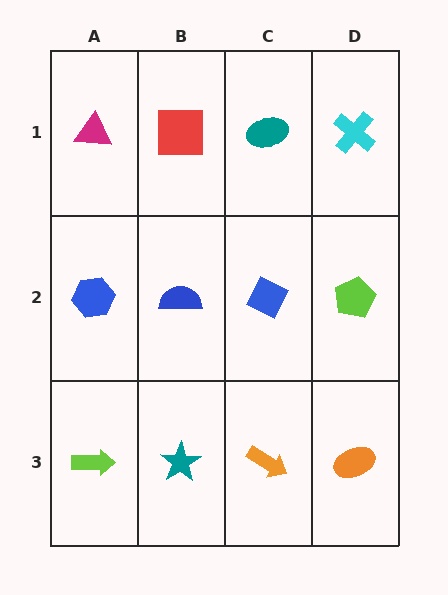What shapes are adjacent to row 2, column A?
A magenta triangle (row 1, column A), a lime arrow (row 3, column A), a blue semicircle (row 2, column B).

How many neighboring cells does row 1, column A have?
2.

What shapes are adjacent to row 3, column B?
A blue semicircle (row 2, column B), a lime arrow (row 3, column A), an orange arrow (row 3, column C).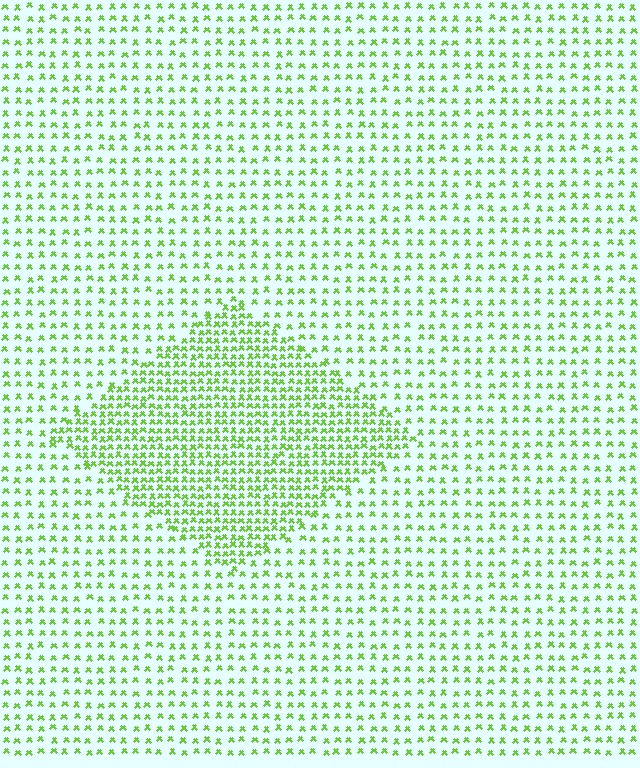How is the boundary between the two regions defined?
The boundary is defined by a change in element density (approximately 2.1x ratio). All elements are the same color, size, and shape.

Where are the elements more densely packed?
The elements are more densely packed inside the diamond boundary.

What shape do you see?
I see a diamond.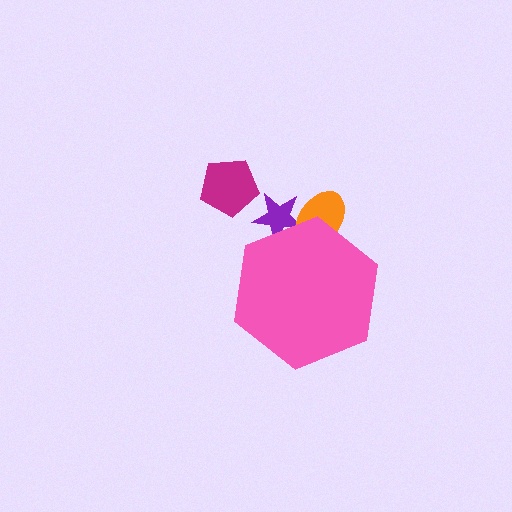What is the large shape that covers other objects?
A pink hexagon.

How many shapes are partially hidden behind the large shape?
2 shapes are partially hidden.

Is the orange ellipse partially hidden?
Yes, the orange ellipse is partially hidden behind the pink hexagon.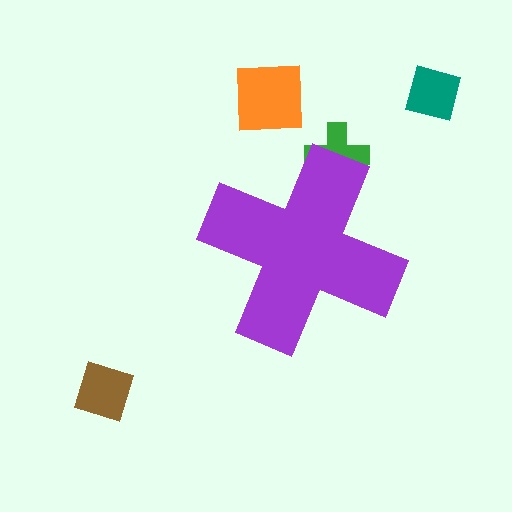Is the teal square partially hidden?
No, the teal square is fully visible.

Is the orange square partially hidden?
No, the orange square is fully visible.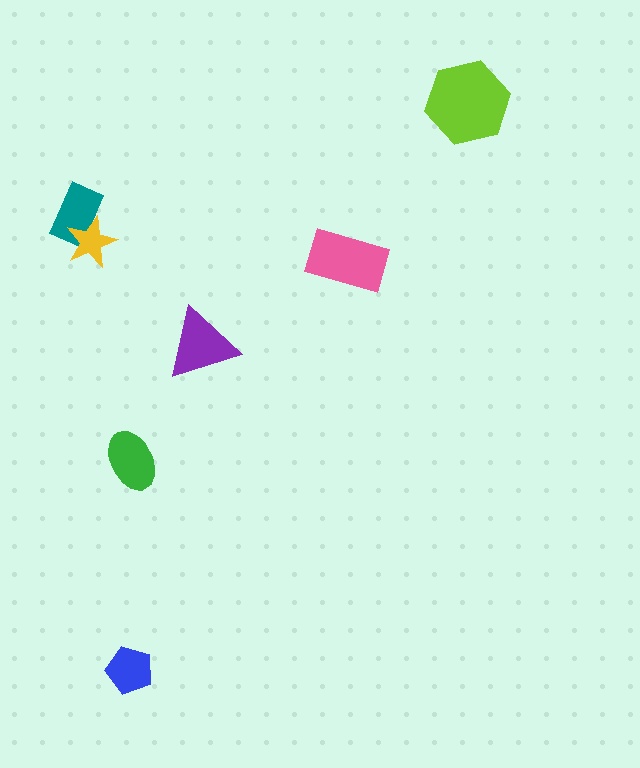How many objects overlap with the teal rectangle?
1 object overlaps with the teal rectangle.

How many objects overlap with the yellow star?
1 object overlaps with the yellow star.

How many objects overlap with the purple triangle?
0 objects overlap with the purple triangle.